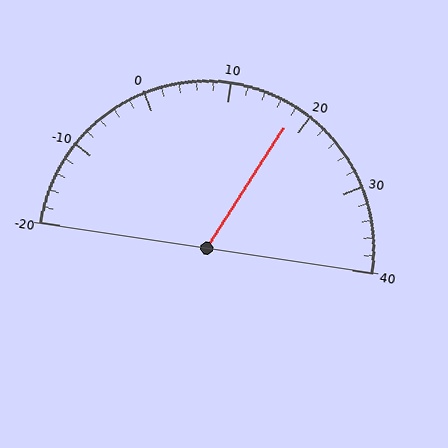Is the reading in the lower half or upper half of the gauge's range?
The reading is in the upper half of the range (-20 to 40).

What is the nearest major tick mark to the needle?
The nearest major tick mark is 20.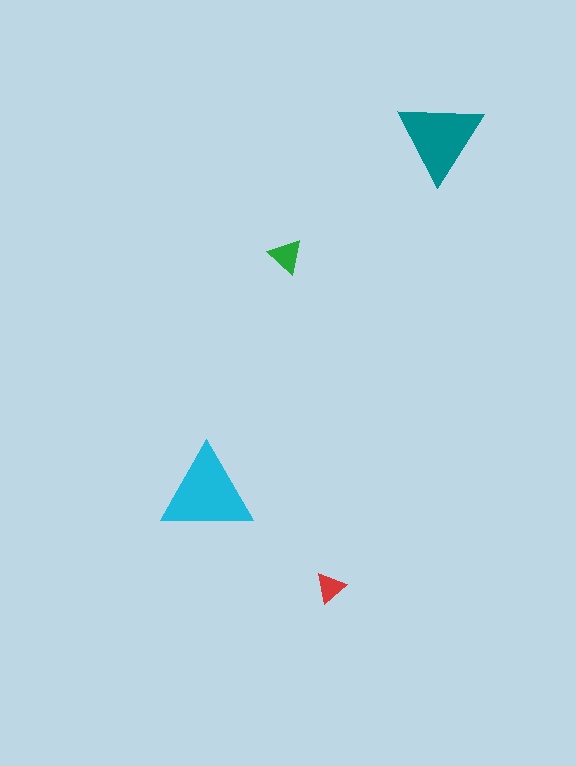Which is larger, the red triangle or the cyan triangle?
The cyan one.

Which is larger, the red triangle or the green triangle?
The green one.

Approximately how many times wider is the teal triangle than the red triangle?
About 3 times wider.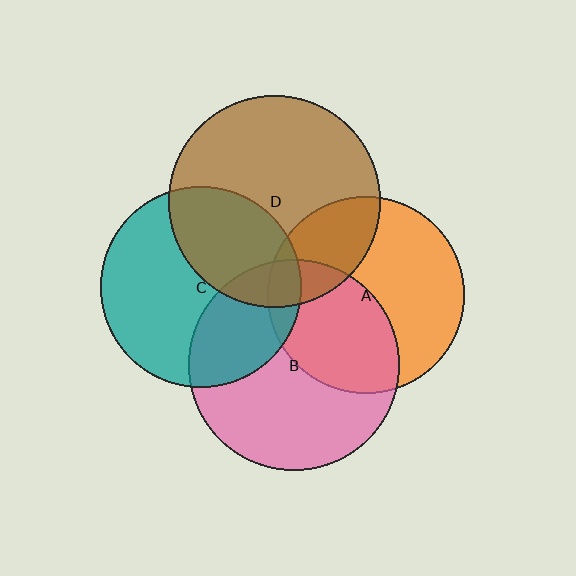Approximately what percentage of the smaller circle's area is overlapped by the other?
Approximately 35%.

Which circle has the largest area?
Circle D (brown).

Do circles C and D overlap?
Yes.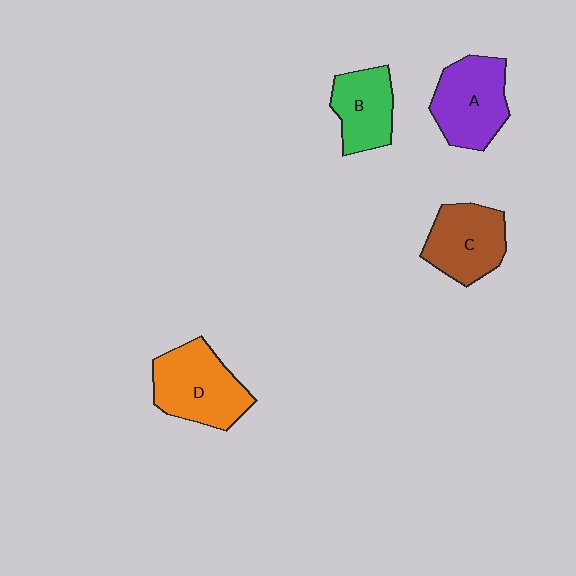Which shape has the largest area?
Shape D (orange).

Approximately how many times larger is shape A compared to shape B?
Approximately 1.3 times.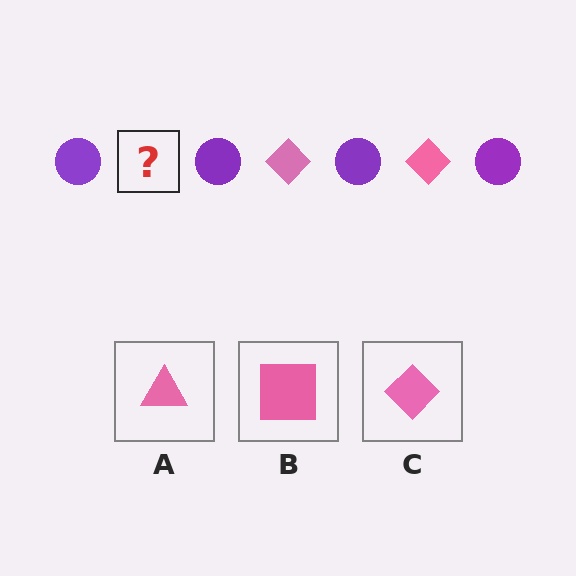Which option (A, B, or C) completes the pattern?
C.